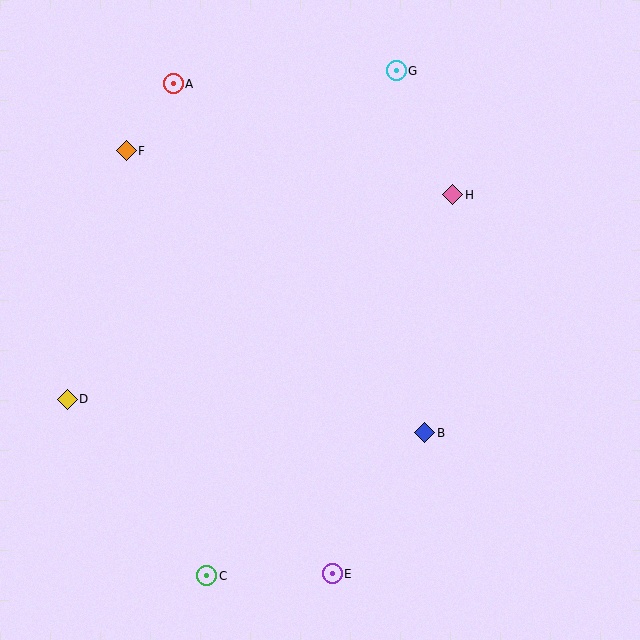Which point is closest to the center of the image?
Point B at (425, 433) is closest to the center.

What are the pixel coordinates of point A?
Point A is at (173, 84).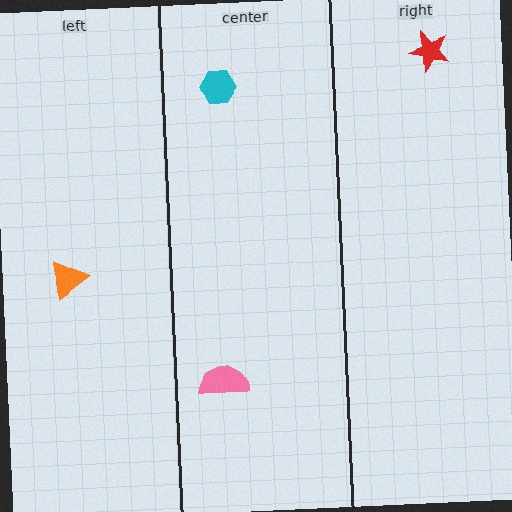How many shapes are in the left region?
1.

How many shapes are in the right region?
1.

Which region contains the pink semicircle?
The center region.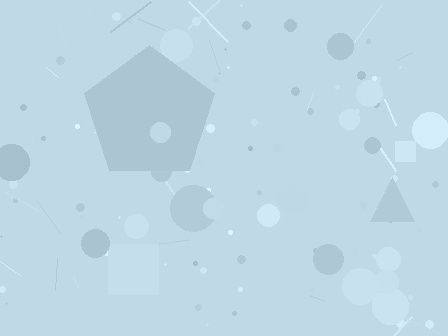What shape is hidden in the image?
A pentagon is hidden in the image.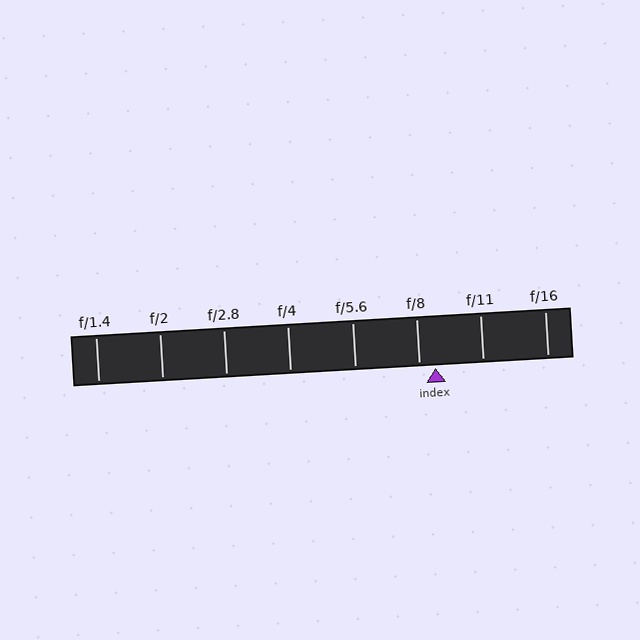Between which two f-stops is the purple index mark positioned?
The index mark is between f/8 and f/11.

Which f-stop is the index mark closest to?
The index mark is closest to f/8.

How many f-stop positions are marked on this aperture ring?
There are 8 f-stop positions marked.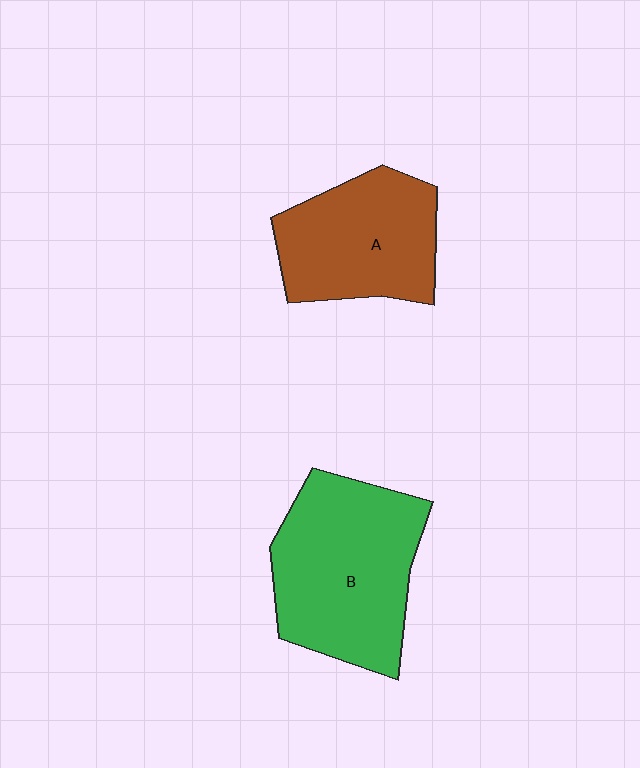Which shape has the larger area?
Shape B (green).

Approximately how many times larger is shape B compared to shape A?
Approximately 1.3 times.